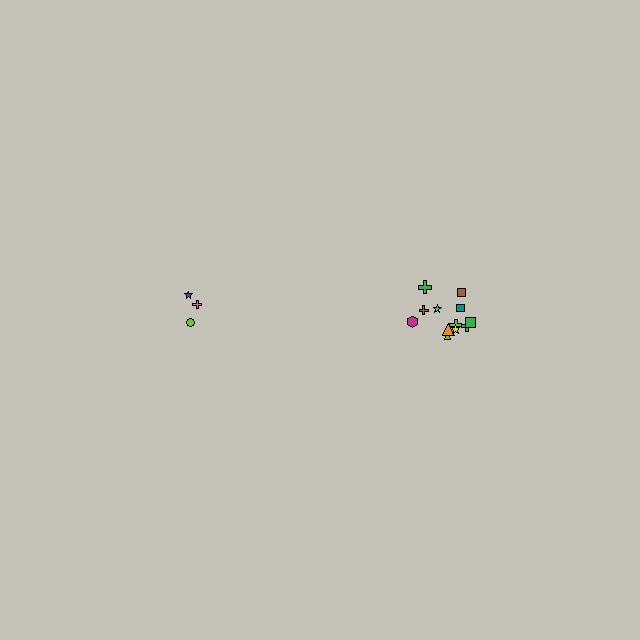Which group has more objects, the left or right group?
The right group.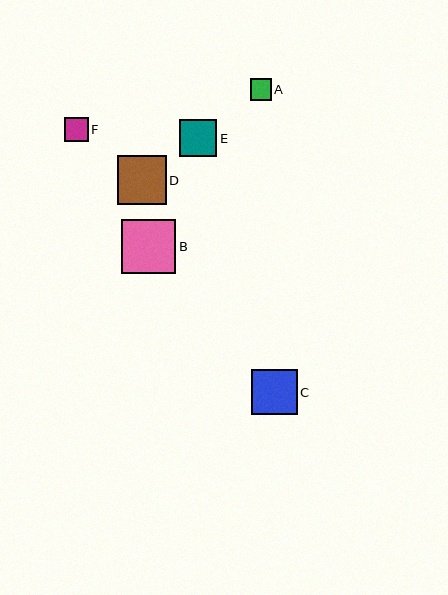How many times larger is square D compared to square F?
Square D is approximately 2.1 times the size of square F.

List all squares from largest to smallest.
From largest to smallest: B, D, C, E, F, A.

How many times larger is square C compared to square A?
Square C is approximately 2.1 times the size of square A.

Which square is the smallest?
Square A is the smallest with a size of approximately 21 pixels.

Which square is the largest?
Square B is the largest with a size of approximately 54 pixels.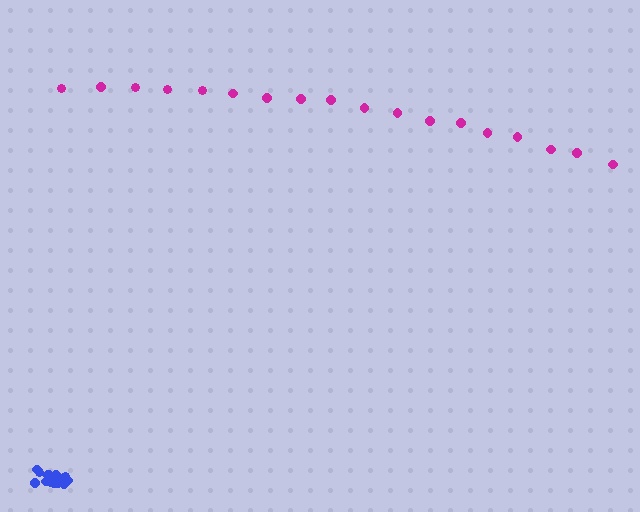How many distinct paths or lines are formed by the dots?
There are 2 distinct paths.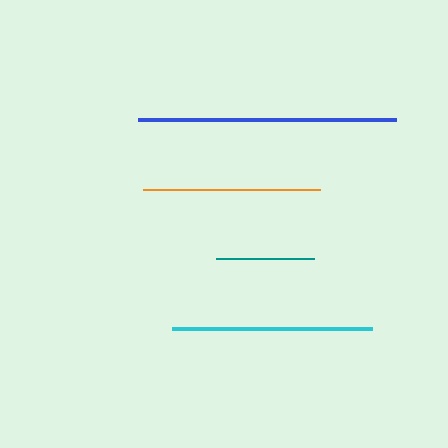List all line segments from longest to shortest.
From longest to shortest: blue, cyan, orange, teal.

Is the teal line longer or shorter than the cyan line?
The cyan line is longer than the teal line.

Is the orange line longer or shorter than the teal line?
The orange line is longer than the teal line.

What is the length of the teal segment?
The teal segment is approximately 97 pixels long.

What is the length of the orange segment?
The orange segment is approximately 177 pixels long.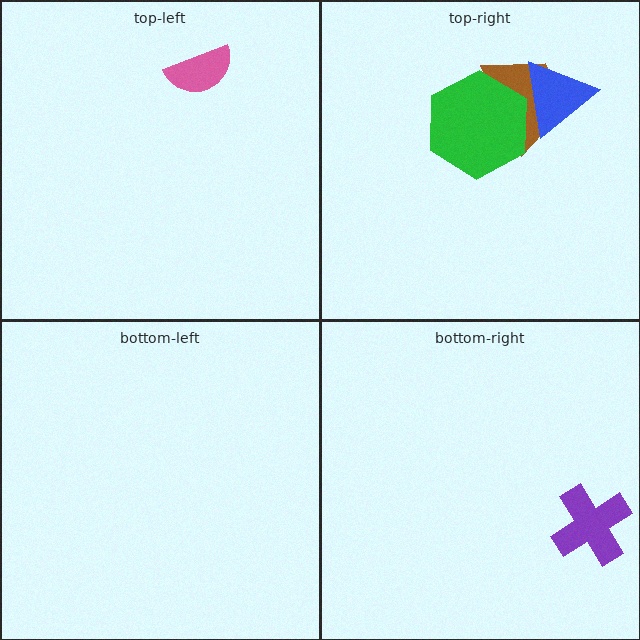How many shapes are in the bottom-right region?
1.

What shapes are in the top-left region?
The pink semicircle.